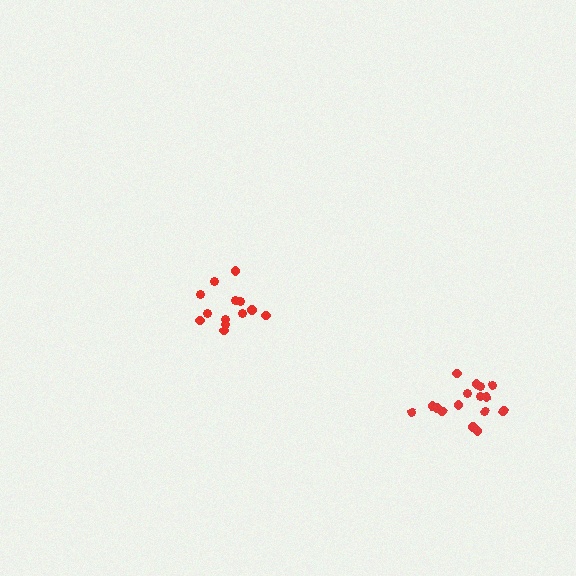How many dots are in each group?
Group 1: 13 dots, Group 2: 16 dots (29 total).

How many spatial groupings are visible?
There are 2 spatial groupings.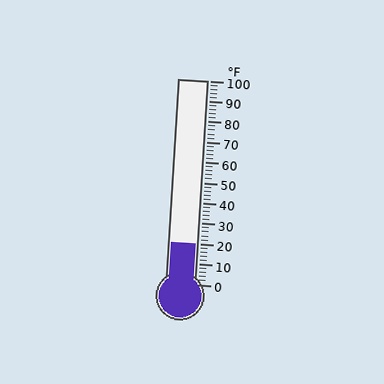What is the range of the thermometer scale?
The thermometer scale ranges from 0°F to 100°F.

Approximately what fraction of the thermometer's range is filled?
The thermometer is filled to approximately 20% of its range.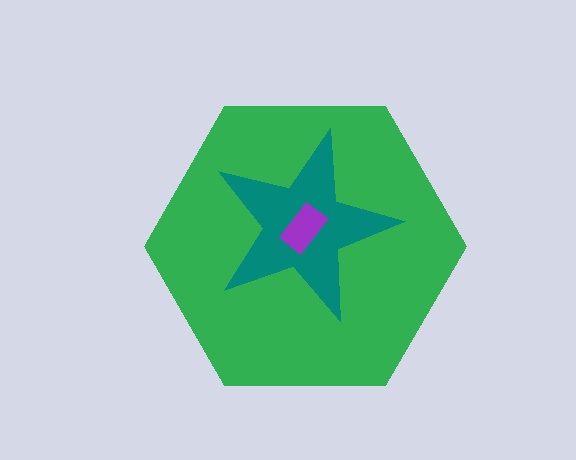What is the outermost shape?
The green hexagon.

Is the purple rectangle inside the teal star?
Yes.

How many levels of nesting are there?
3.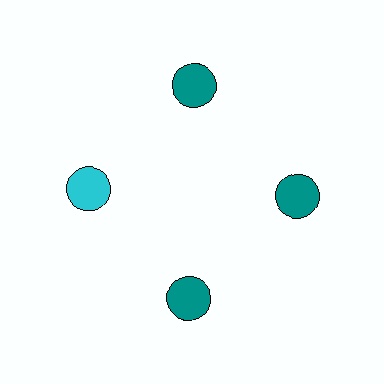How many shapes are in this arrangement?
There are 4 shapes arranged in a ring pattern.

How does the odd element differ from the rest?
It has a different color: cyan instead of teal.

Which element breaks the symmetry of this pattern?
The cyan circle at roughly the 9 o'clock position breaks the symmetry. All other shapes are teal circles.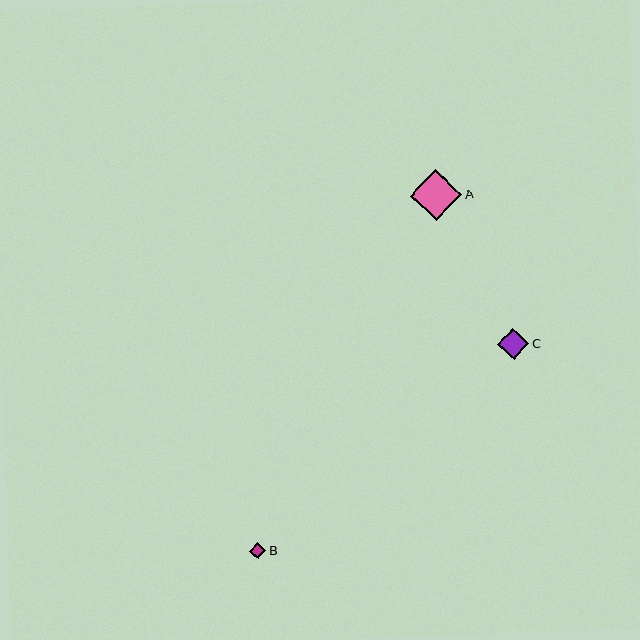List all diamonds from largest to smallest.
From largest to smallest: A, C, B.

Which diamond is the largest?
Diamond A is the largest with a size of approximately 51 pixels.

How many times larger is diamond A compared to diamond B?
Diamond A is approximately 3.2 times the size of diamond B.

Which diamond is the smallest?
Diamond B is the smallest with a size of approximately 16 pixels.